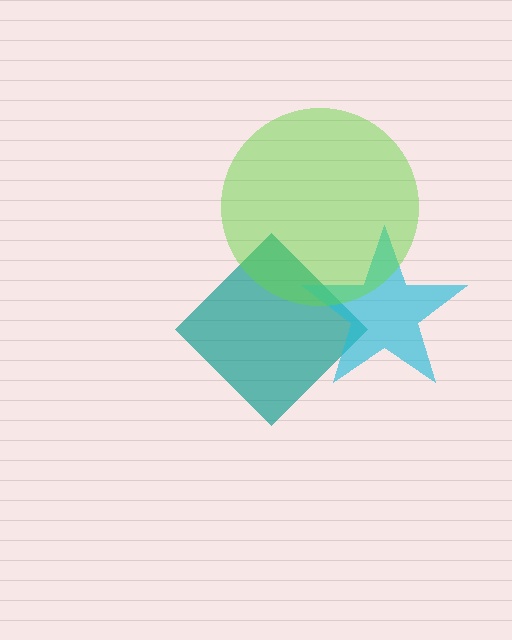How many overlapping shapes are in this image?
There are 3 overlapping shapes in the image.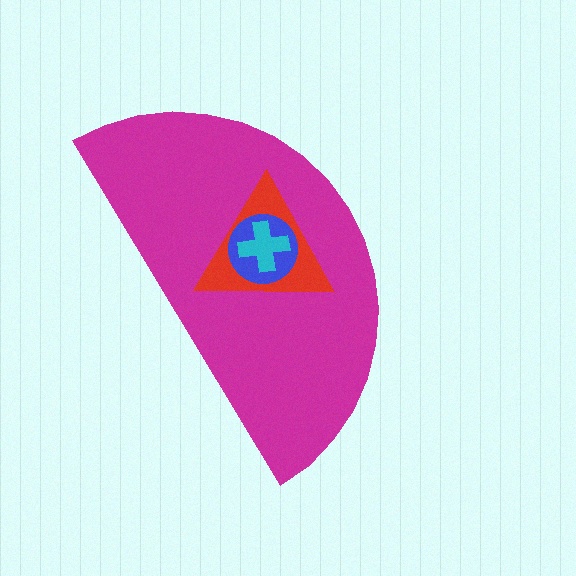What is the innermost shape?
The cyan cross.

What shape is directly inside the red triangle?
The blue circle.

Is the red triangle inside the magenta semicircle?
Yes.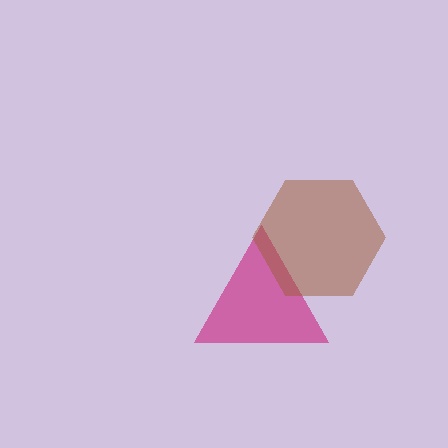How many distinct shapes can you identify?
There are 2 distinct shapes: a magenta triangle, a brown hexagon.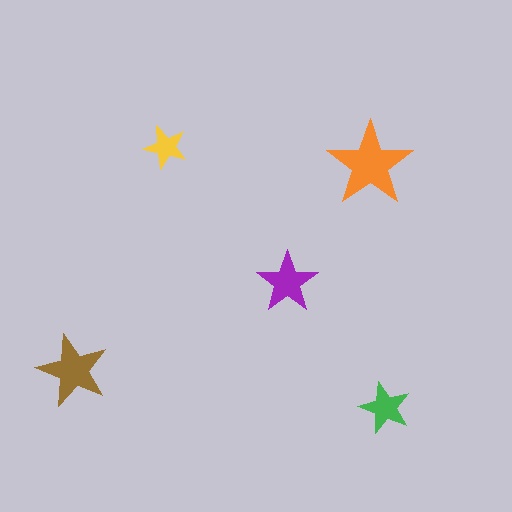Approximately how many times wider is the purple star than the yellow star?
About 1.5 times wider.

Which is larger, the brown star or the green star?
The brown one.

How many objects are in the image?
There are 5 objects in the image.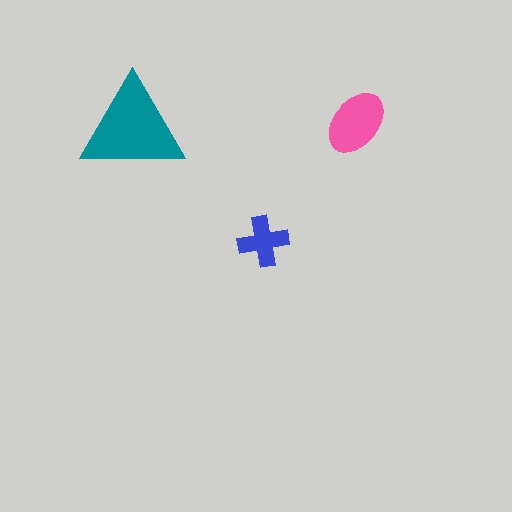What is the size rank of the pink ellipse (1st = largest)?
2nd.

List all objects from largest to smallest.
The teal triangle, the pink ellipse, the blue cross.